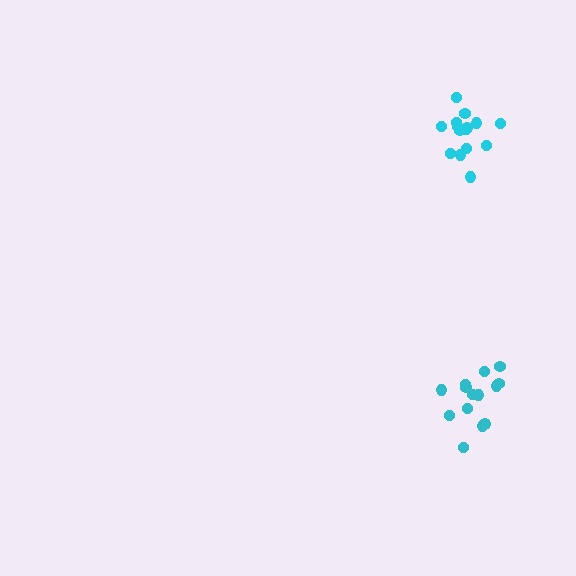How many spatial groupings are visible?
There are 2 spatial groupings.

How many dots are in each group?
Group 1: 15 dots, Group 2: 14 dots (29 total).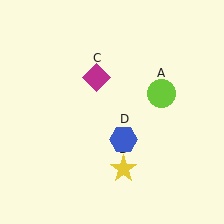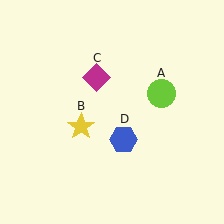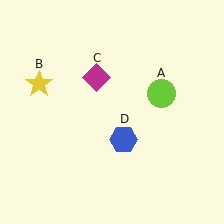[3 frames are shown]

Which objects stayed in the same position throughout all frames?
Lime circle (object A) and magenta diamond (object C) and blue hexagon (object D) remained stationary.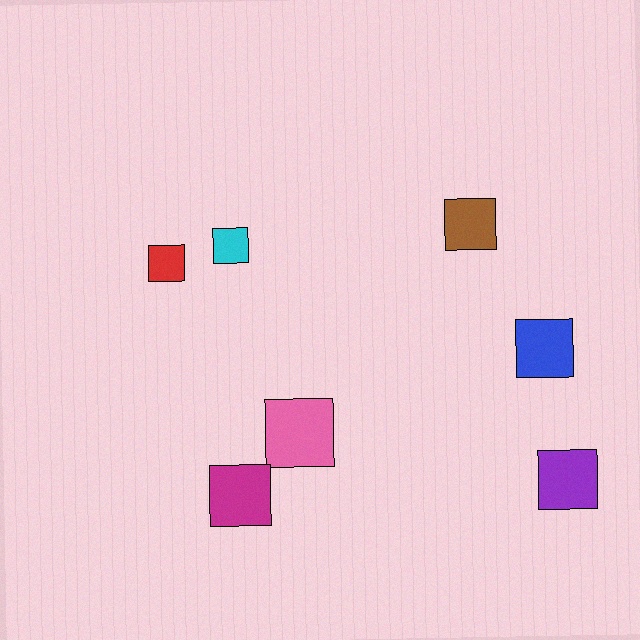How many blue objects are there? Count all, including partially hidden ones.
There is 1 blue object.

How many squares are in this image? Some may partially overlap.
There are 7 squares.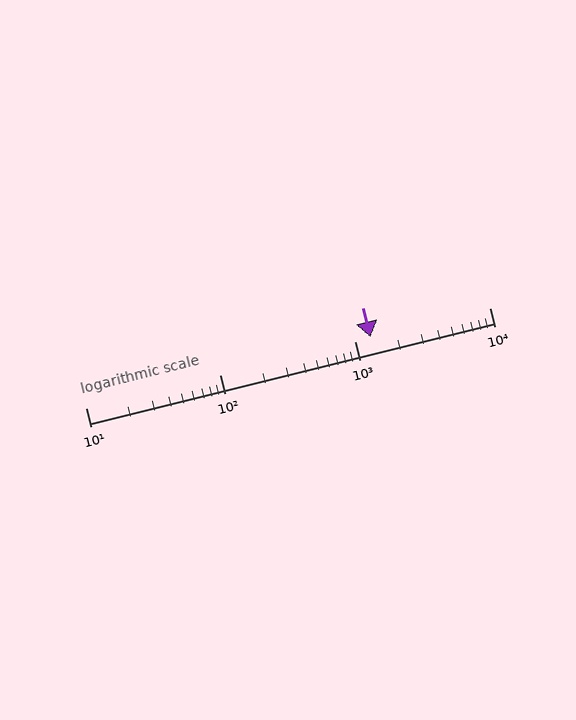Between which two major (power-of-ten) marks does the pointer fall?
The pointer is between 1000 and 10000.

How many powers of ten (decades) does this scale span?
The scale spans 3 decades, from 10 to 10000.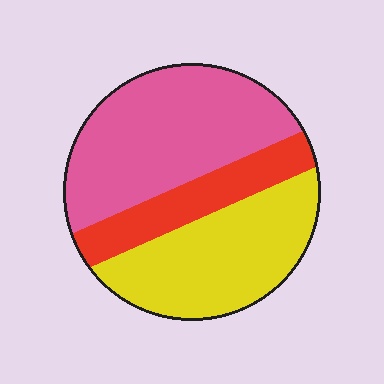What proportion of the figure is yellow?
Yellow takes up about three eighths (3/8) of the figure.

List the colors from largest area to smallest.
From largest to smallest: pink, yellow, red.